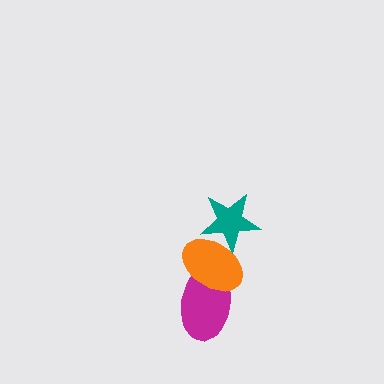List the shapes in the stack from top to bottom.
From top to bottom: the teal star, the orange ellipse, the magenta ellipse.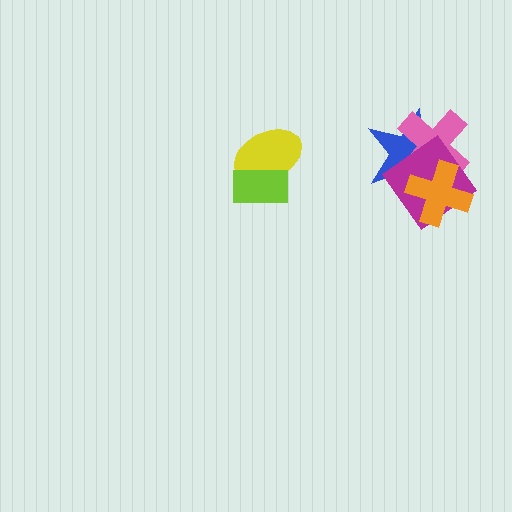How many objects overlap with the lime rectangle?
1 object overlaps with the lime rectangle.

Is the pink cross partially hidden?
Yes, it is partially covered by another shape.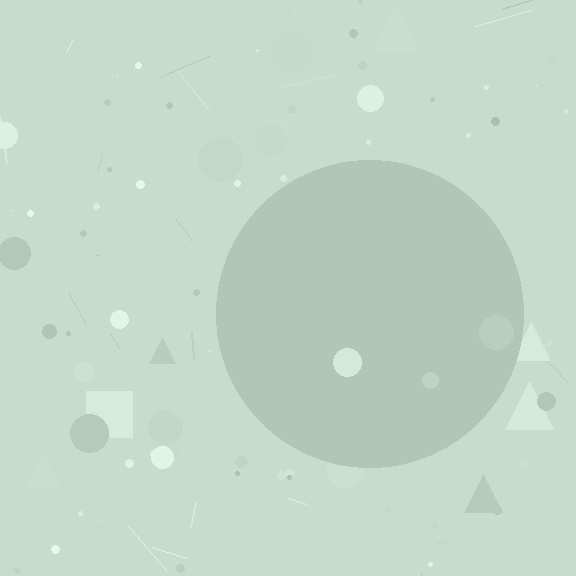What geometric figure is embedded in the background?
A circle is embedded in the background.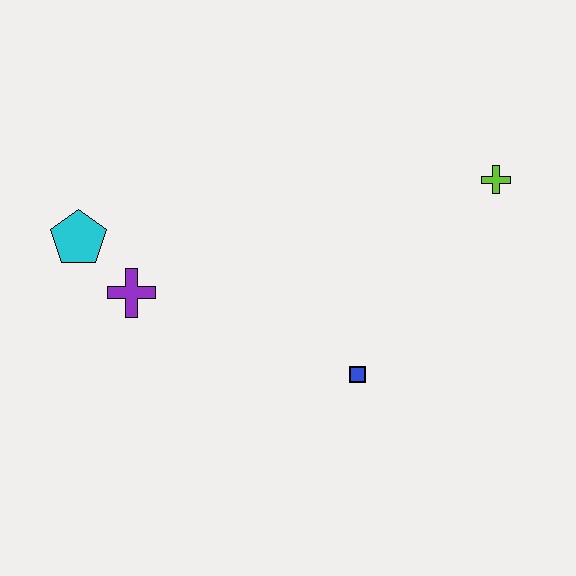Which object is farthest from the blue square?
The cyan pentagon is farthest from the blue square.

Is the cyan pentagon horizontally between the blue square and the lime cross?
No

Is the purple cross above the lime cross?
No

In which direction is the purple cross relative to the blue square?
The purple cross is to the left of the blue square.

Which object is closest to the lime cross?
The blue square is closest to the lime cross.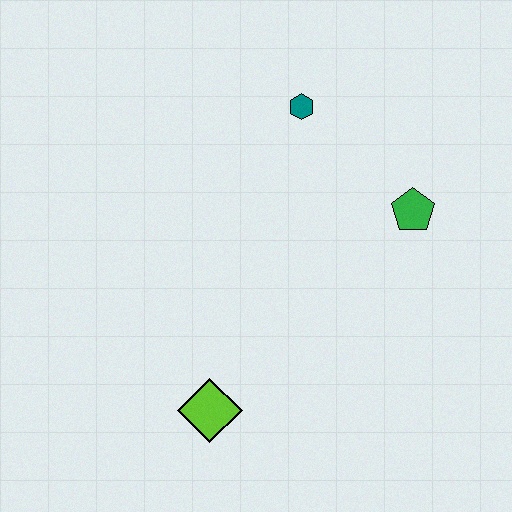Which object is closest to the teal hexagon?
The green pentagon is closest to the teal hexagon.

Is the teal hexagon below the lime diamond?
No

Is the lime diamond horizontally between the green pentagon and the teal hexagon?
No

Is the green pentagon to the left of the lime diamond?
No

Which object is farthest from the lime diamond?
The teal hexagon is farthest from the lime diamond.